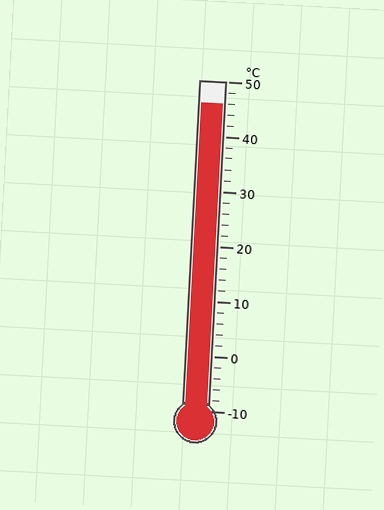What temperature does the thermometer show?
The thermometer shows approximately 46°C.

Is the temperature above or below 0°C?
The temperature is above 0°C.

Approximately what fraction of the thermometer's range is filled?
The thermometer is filled to approximately 95% of its range.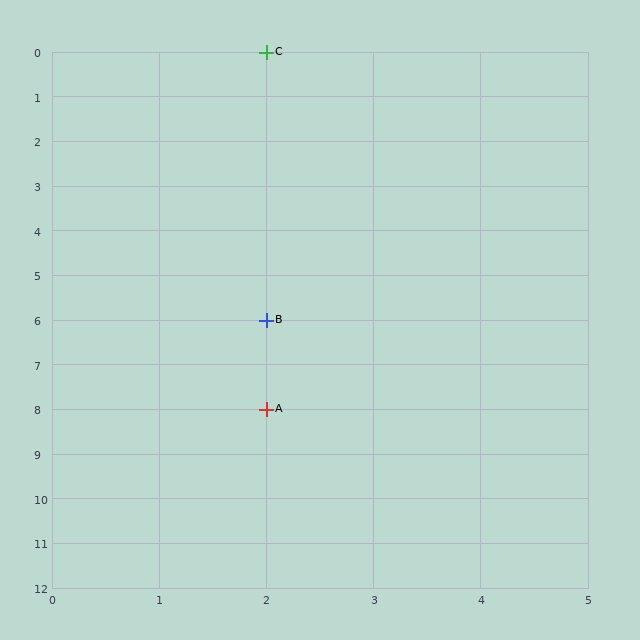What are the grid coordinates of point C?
Point C is at grid coordinates (2, 0).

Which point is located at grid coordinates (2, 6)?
Point B is at (2, 6).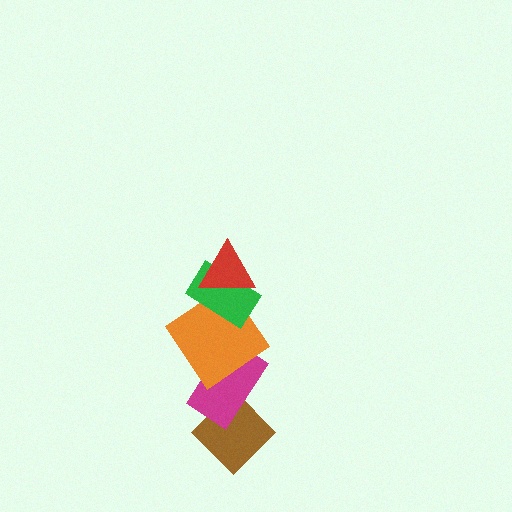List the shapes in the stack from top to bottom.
From top to bottom: the red triangle, the green rectangle, the orange diamond, the magenta rectangle, the brown diamond.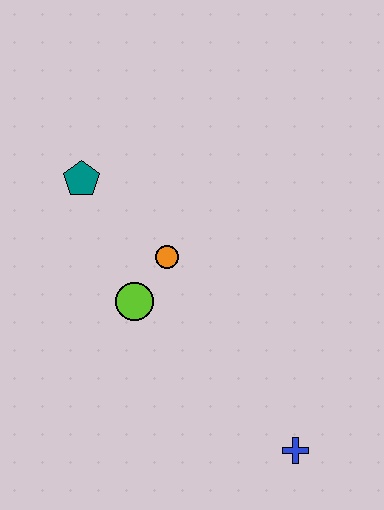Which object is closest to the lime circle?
The orange circle is closest to the lime circle.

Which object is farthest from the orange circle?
The blue cross is farthest from the orange circle.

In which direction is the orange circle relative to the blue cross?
The orange circle is above the blue cross.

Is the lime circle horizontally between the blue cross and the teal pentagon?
Yes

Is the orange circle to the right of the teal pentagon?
Yes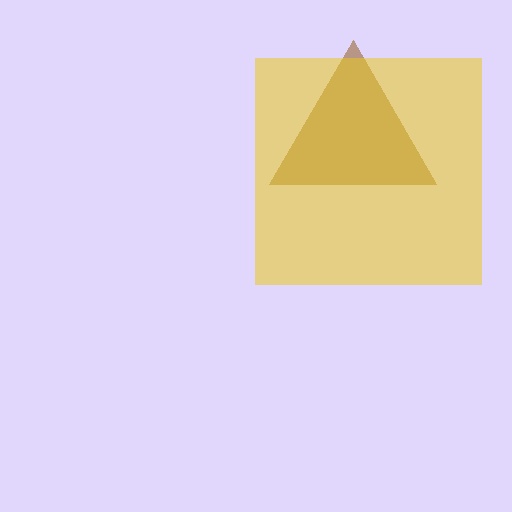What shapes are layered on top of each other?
The layered shapes are: a brown triangle, a yellow square.